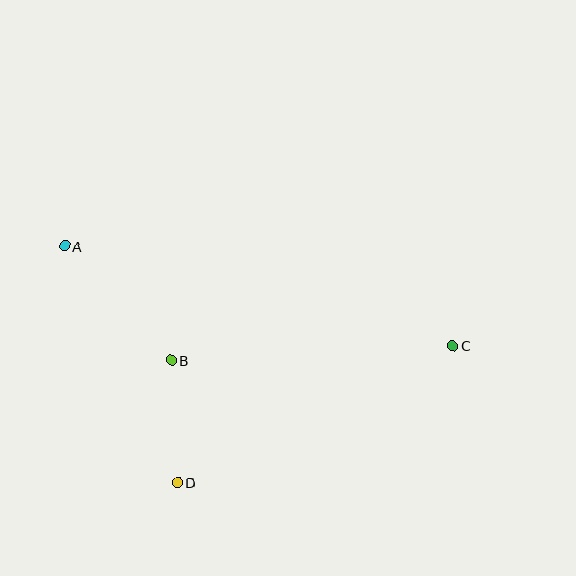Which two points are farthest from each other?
Points A and C are farthest from each other.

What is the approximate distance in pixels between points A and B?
The distance between A and B is approximately 156 pixels.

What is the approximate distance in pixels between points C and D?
The distance between C and D is approximately 307 pixels.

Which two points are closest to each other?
Points B and D are closest to each other.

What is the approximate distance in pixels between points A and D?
The distance between A and D is approximately 262 pixels.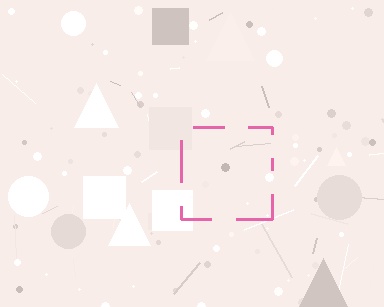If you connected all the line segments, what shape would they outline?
They would outline a square.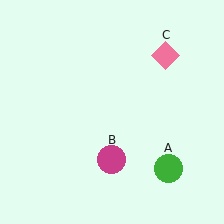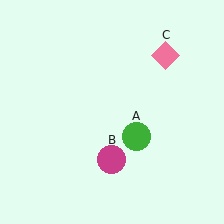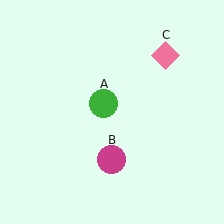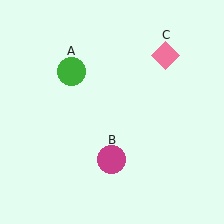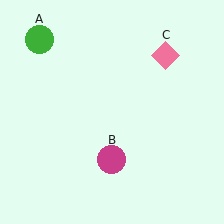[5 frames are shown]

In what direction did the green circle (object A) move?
The green circle (object A) moved up and to the left.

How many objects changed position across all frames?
1 object changed position: green circle (object A).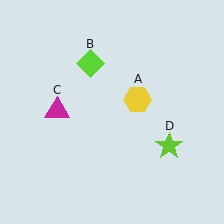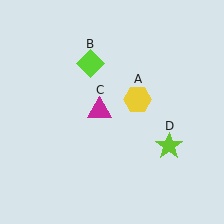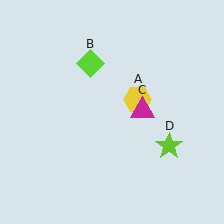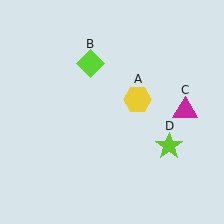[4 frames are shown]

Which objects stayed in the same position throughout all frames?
Yellow hexagon (object A) and lime diamond (object B) and lime star (object D) remained stationary.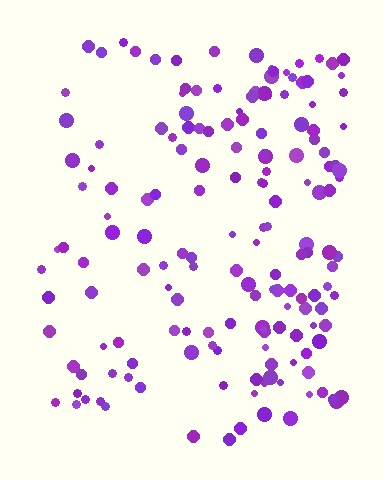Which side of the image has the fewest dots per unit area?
The left.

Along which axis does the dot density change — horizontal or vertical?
Horizontal.